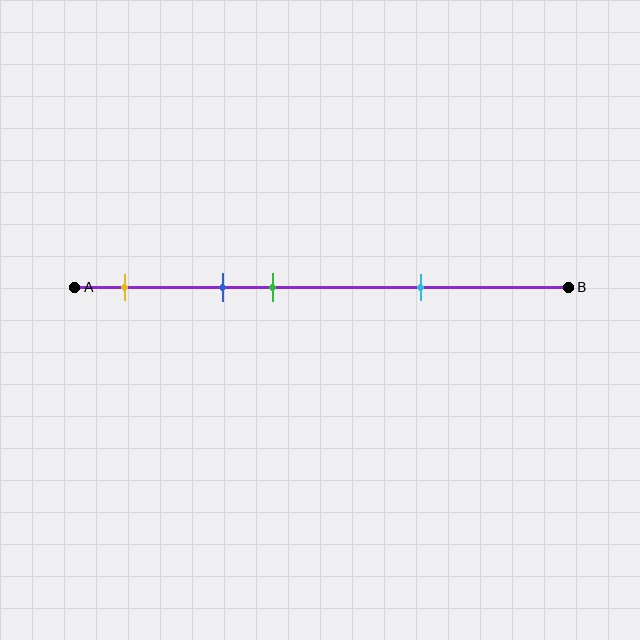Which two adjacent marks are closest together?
The blue and green marks are the closest adjacent pair.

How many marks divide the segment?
There are 4 marks dividing the segment.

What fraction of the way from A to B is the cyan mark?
The cyan mark is approximately 70% (0.7) of the way from A to B.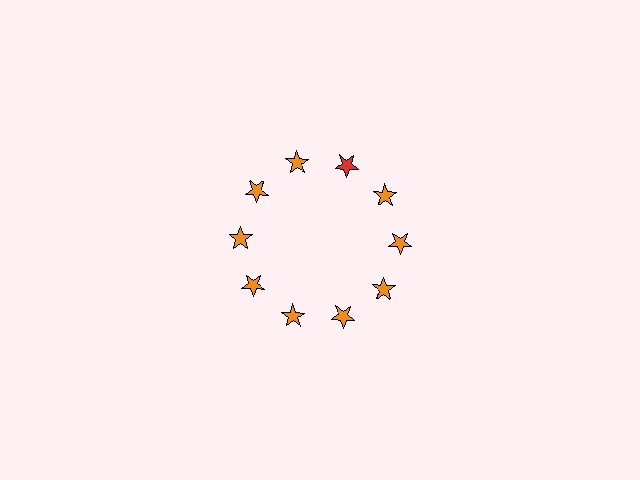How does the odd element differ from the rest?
It has a different color: red instead of orange.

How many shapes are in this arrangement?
There are 10 shapes arranged in a ring pattern.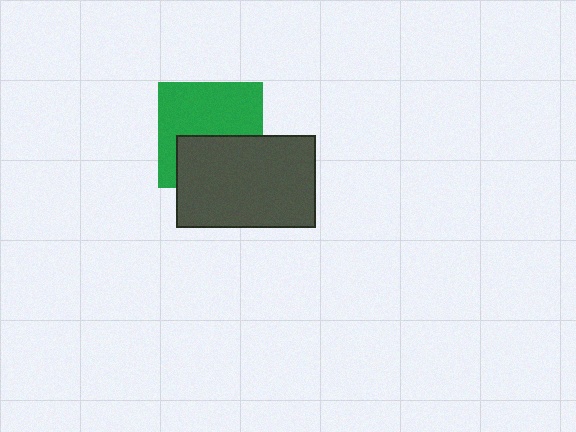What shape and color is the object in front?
The object in front is a dark gray rectangle.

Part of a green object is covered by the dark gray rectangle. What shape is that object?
It is a square.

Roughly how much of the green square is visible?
About half of it is visible (roughly 59%).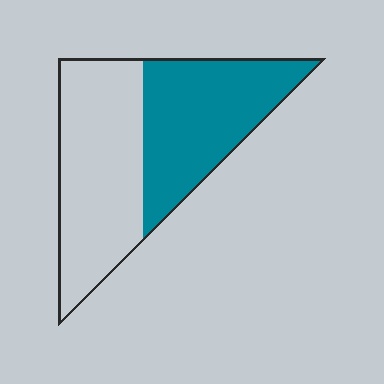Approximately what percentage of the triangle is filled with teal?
Approximately 45%.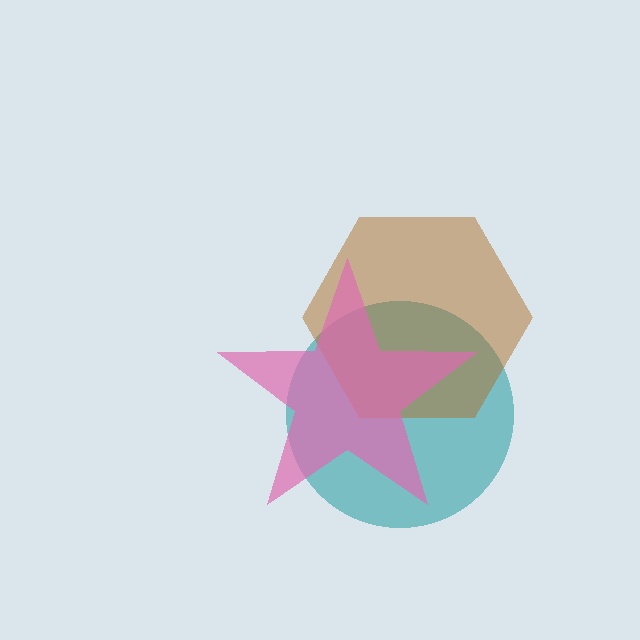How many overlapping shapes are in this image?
There are 3 overlapping shapes in the image.